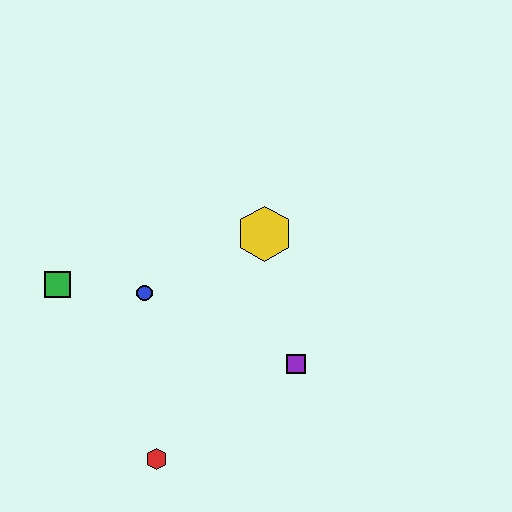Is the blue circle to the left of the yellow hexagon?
Yes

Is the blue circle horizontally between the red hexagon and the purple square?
No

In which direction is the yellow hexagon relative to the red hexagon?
The yellow hexagon is above the red hexagon.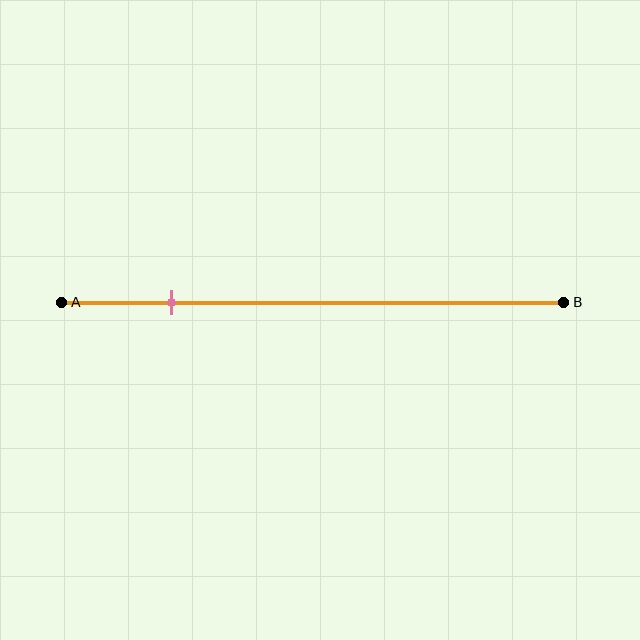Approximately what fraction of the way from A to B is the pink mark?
The pink mark is approximately 20% of the way from A to B.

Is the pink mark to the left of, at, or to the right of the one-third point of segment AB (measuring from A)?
The pink mark is to the left of the one-third point of segment AB.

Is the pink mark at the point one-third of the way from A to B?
No, the mark is at about 20% from A, not at the 33% one-third point.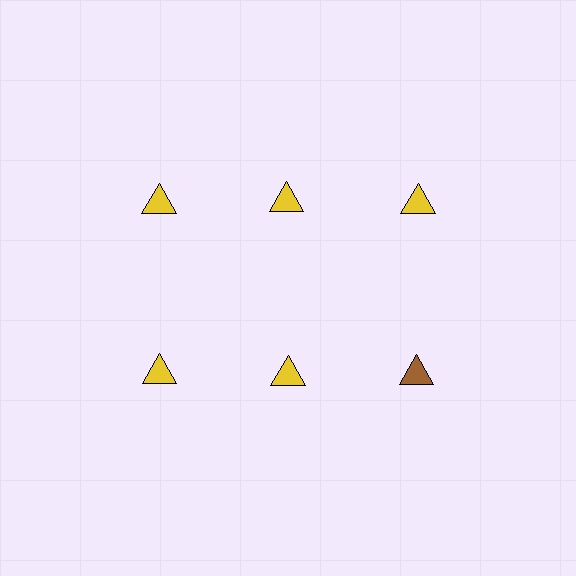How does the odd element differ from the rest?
It has a different color: brown instead of yellow.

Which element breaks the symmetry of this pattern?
The brown triangle in the second row, center column breaks the symmetry. All other shapes are yellow triangles.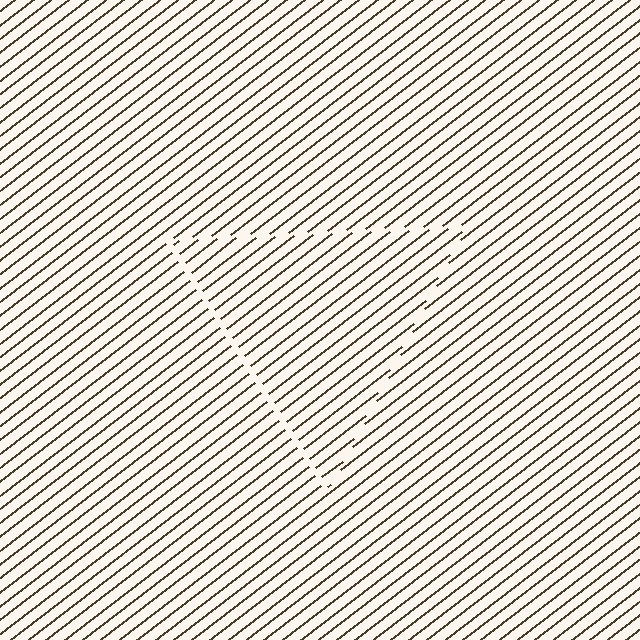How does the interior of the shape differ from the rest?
The interior of the shape contains the same grating, shifted by half a period — the contour is defined by the phase discontinuity where line-ends from the inner and outer gratings abut.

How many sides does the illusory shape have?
3 sides — the line-ends trace a triangle.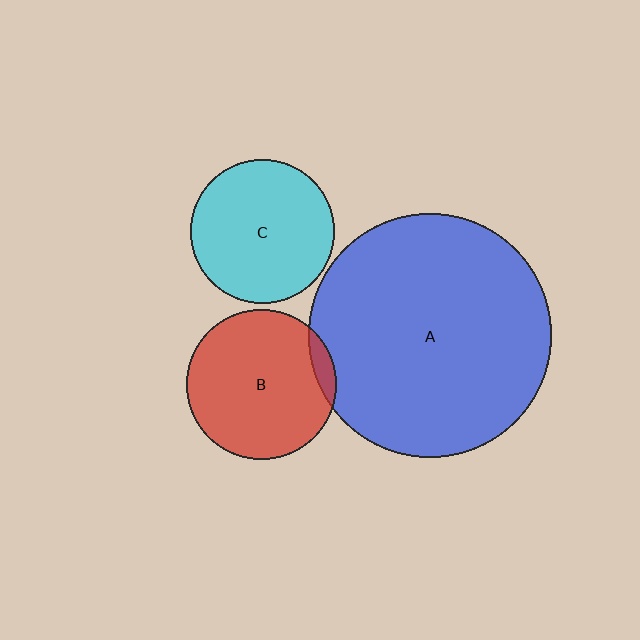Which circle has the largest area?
Circle A (blue).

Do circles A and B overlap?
Yes.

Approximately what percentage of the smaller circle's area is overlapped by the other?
Approximately 5%.